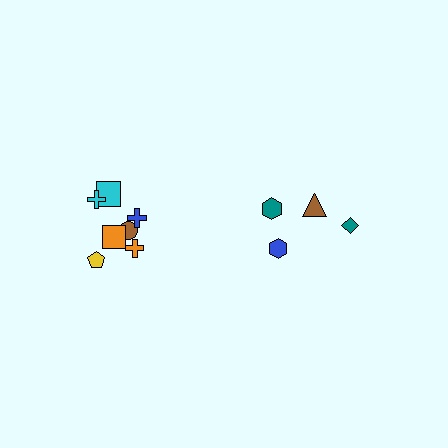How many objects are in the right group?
There are 4 objects.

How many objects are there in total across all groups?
There are 11 objects.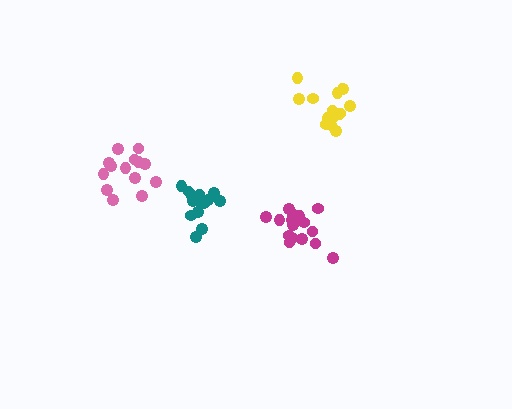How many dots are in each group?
Group 1: 14 dots, Group 2: 15 dots, Group 3: 16 dots, Group 4: 14 dots (59 total).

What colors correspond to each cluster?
The clusters are colored: pink, yellow, magenta, teal.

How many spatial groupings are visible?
There are 4 spatial groupings.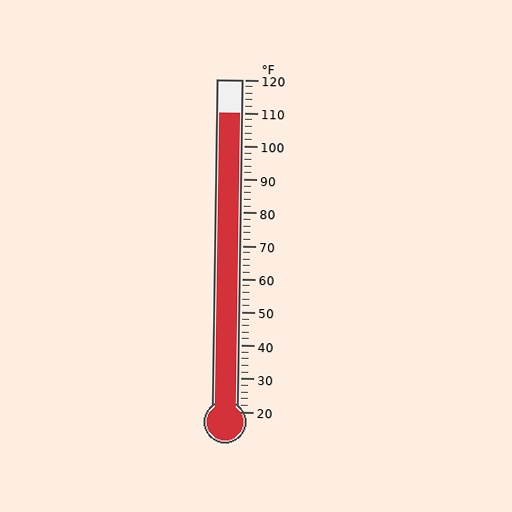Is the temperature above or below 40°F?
The temperature is above 40°F.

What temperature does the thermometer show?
The thermometer shows approximately 110°F.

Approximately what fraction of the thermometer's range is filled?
The thermometer is filled to approximately 90% of its range.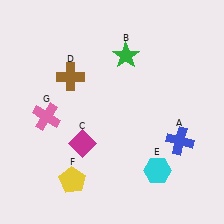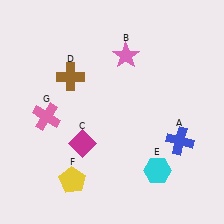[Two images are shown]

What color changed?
The star (B) changed from green in Image 1 to pink in Image 2.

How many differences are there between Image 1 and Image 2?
There is 1 difference between the two images.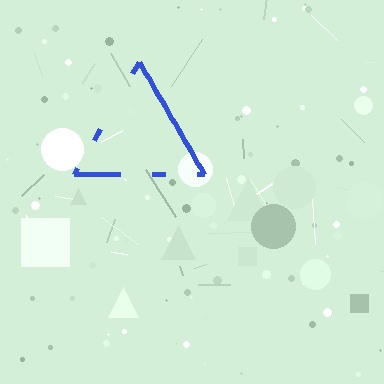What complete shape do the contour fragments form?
The contour fragments form a triangle.